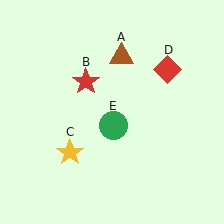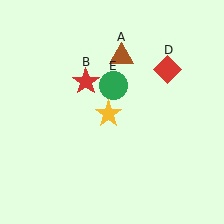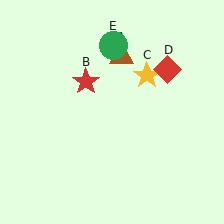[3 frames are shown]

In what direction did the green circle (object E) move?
The green circle (object E) moved up.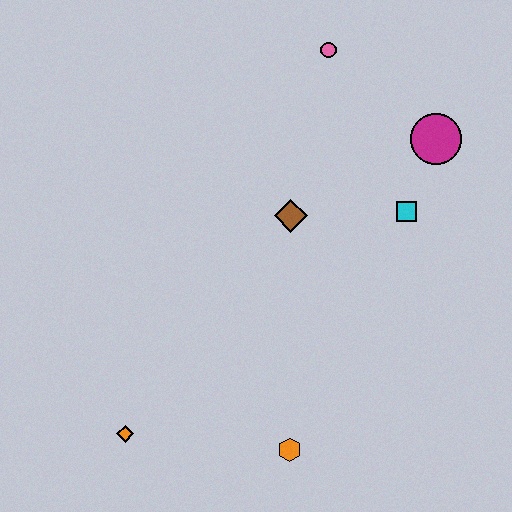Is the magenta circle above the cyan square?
Yes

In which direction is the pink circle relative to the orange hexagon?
The pink circle is above the orange hexagon.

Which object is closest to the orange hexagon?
The orange diamond is closest to the orange hexagon.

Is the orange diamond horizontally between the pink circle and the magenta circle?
No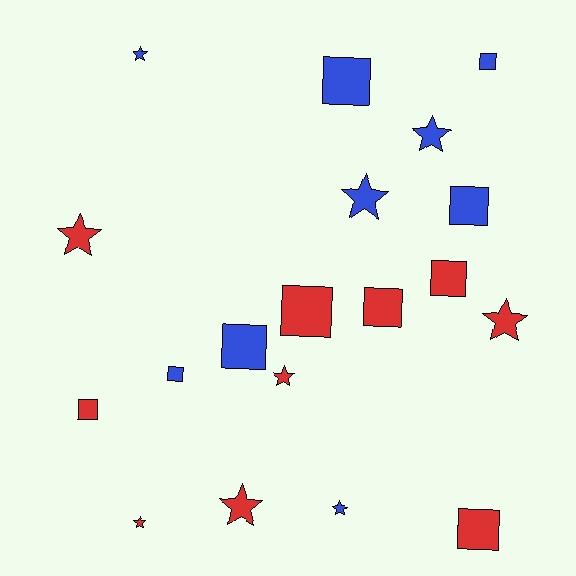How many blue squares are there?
There are 5 blue squares.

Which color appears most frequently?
Red, with 10 objects.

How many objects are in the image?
There are 19 objects.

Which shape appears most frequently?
Square, with 10 objects.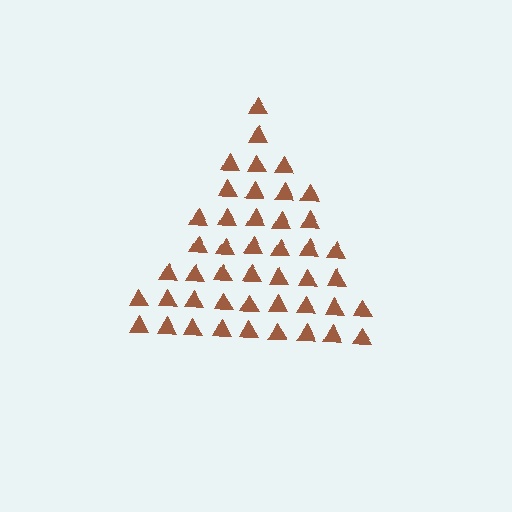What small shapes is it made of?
It is made of small triangles.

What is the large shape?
The large shape is a triangle.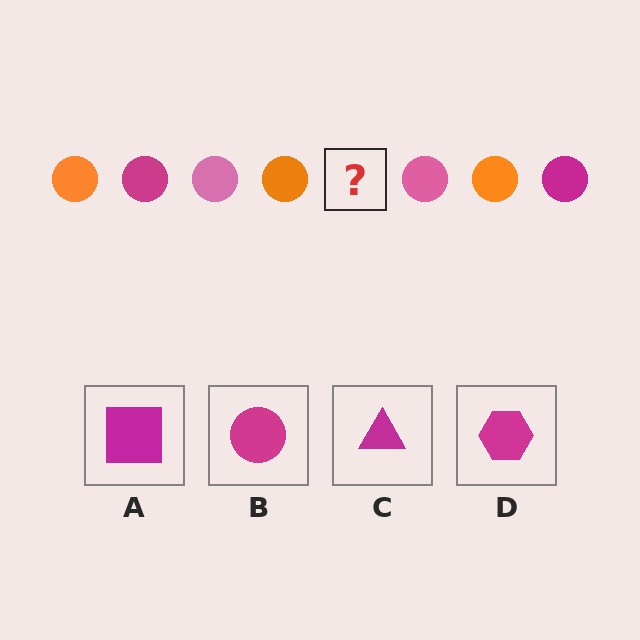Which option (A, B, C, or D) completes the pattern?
B.